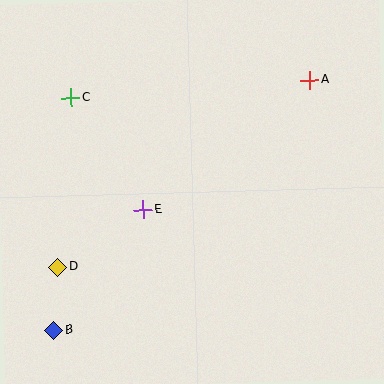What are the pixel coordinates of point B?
Point B is at (54, 330).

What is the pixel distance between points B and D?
The distance between B and D is 63 pixels.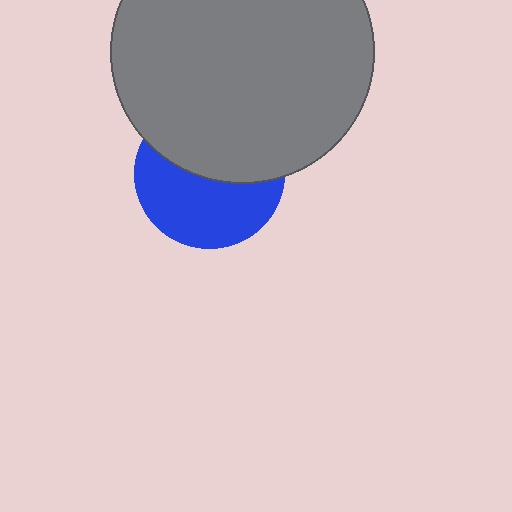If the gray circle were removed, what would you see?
You would see the complete blue circle.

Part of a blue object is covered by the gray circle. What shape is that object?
It is a circle.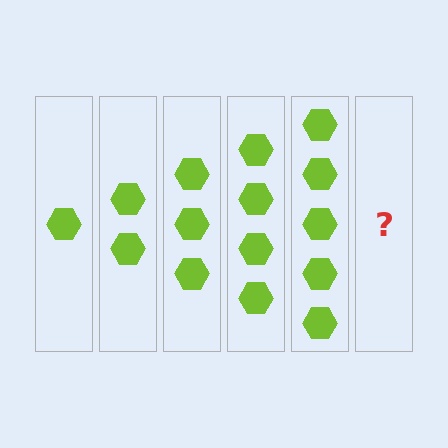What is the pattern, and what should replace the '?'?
The pattern is that each step adds one more hexagon. The '?' should be 6 hexagons.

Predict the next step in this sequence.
The next step is 6 hexagons.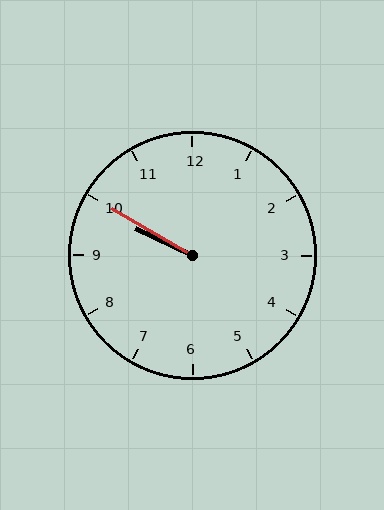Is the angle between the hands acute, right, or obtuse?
It is acute.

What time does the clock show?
9:50.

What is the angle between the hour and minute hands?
Approximately 5 degrees.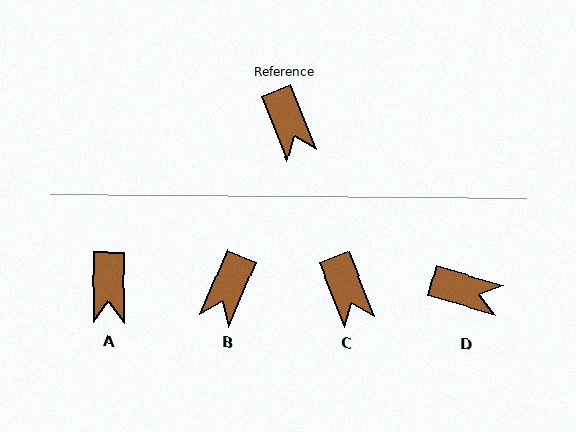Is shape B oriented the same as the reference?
No, it is off by about 45 degrees.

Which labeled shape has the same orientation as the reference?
C.